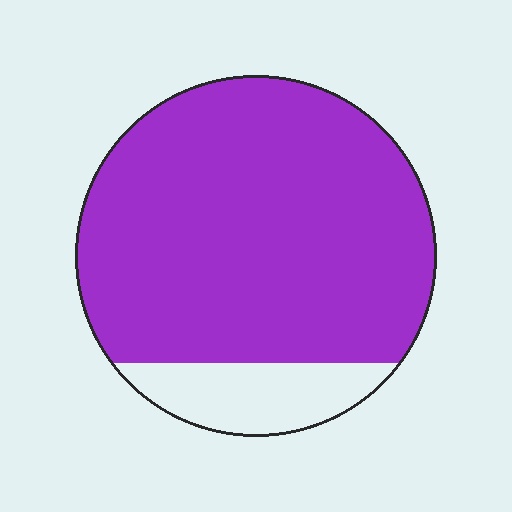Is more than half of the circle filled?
Yes.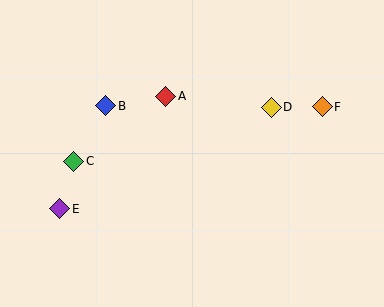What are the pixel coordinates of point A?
Point A is at (166, 96).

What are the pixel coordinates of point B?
Point B is at (106, 106).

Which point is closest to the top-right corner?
Point F is closest to the top-right corner.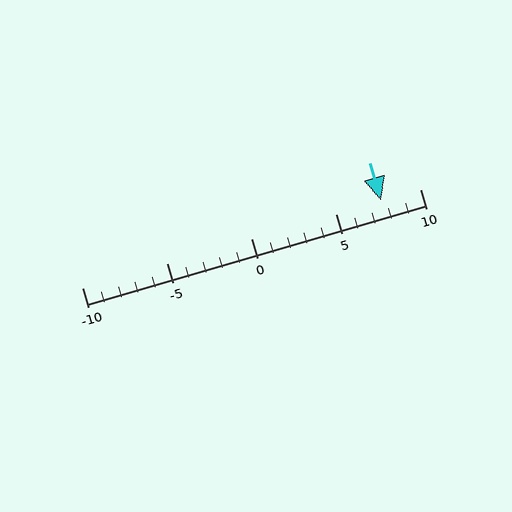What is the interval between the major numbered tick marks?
The major tick marks are spaced 5 units apart.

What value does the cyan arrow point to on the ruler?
The cyan arrow points to approximately 8.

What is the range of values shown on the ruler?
The ruler shows values from -10 to 10.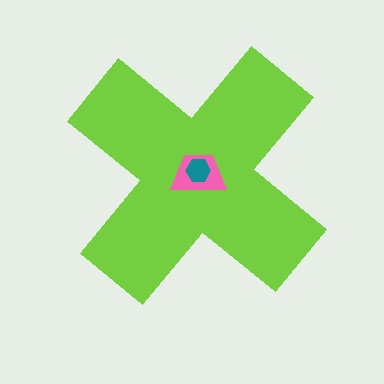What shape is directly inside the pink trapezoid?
The teal hexagon.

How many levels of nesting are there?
3.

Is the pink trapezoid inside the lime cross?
Yes.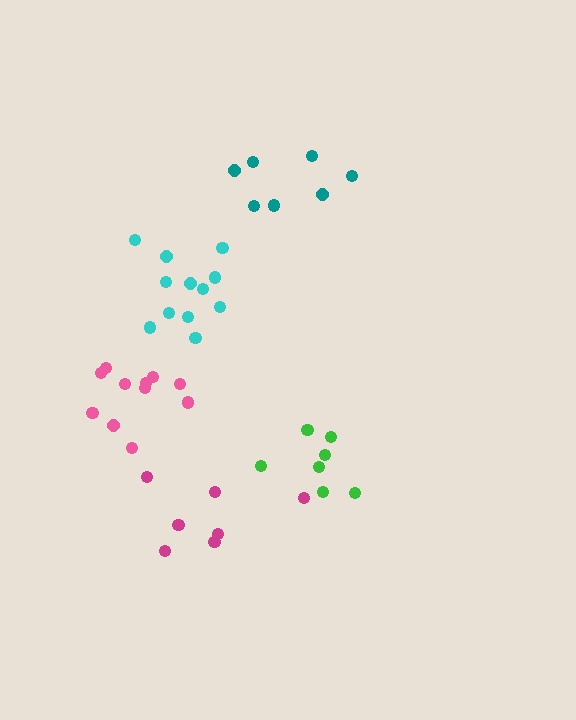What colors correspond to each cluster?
The clusters are colored: magenta, cyan, green, teal, pink.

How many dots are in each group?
Group 1: 7 dots, Group 2: 12 dots, Group 3: 7 dots, Group 4: 7 dots, Group 5: 11 dots (44 total).